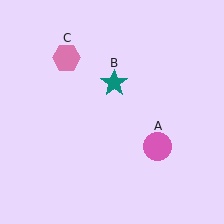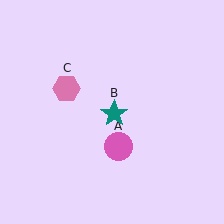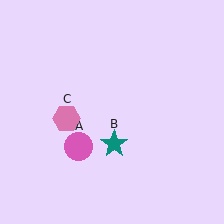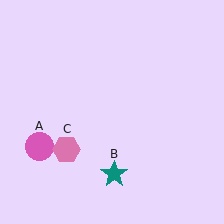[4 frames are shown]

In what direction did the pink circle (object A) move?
The pink circle (object A) moved left.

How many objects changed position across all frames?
3 objects changed position: pink circle (object A), teal star (object B), pink hexagon (object C).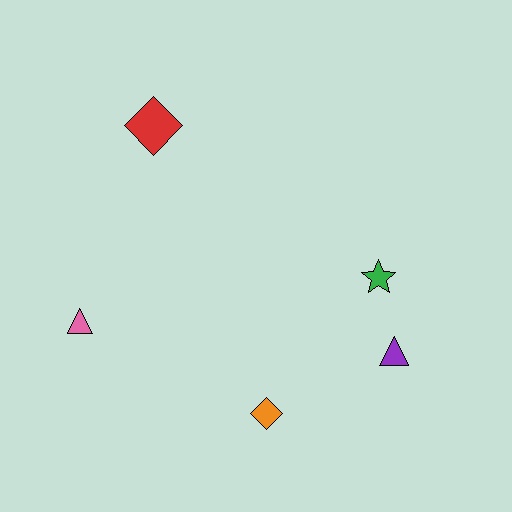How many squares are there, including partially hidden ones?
There are no squares.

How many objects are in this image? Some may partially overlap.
There are 5 objects.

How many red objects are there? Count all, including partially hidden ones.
There is 1 red object.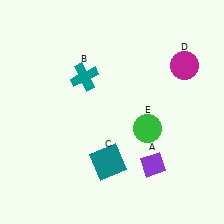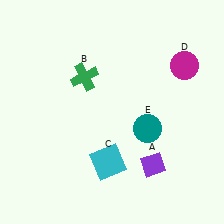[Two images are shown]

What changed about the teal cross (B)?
In Image 1, B is teal. In Image 2, it changed to green.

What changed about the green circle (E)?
In Image 1, E is green. In Image 2, it changed to teal.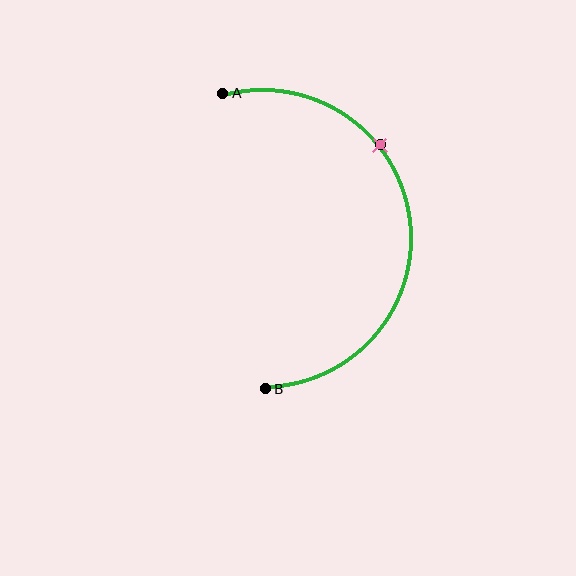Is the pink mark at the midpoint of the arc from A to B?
No. The pink mark lies on the arc but is closer to endpoint A. The arc midpoint would be at the point on the curve equidistant along the arc from both A and B.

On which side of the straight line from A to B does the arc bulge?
The arc bulges to the right of the straight line connecting A and B.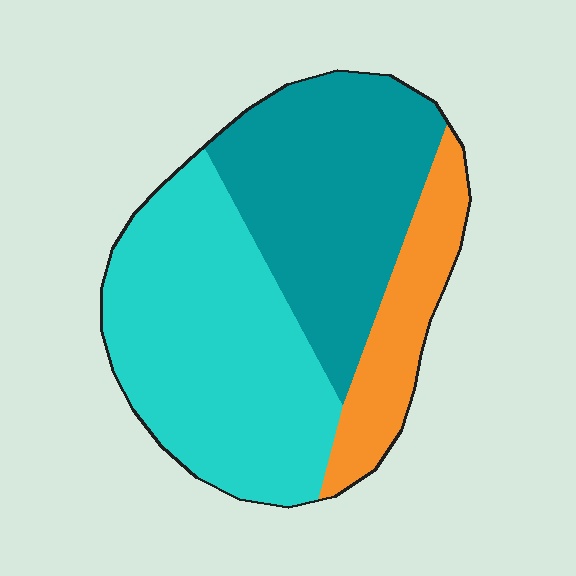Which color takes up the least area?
Orange, at roughly 15%.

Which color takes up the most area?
Cyan, at roughly 45%.